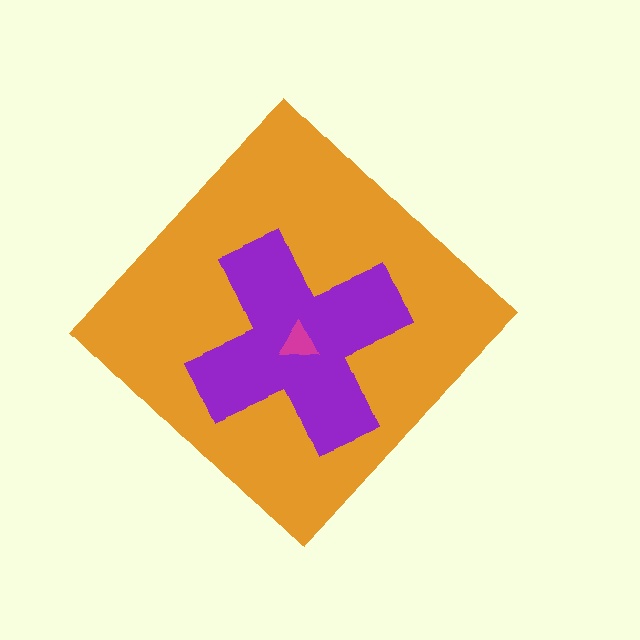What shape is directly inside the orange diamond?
The purple cross.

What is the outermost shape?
The orange diamond.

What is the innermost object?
The magenta triangle.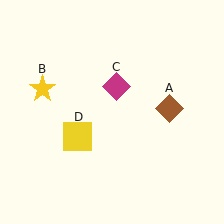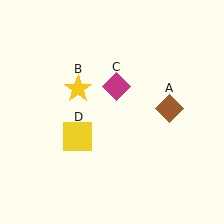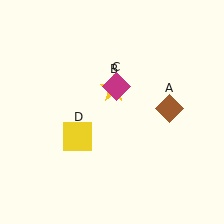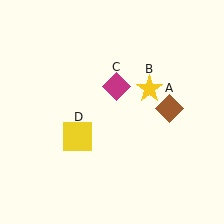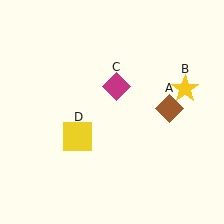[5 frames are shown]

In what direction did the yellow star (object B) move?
The yellow star (object B) moved right.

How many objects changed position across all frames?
1 object changed position: yellow star (object B).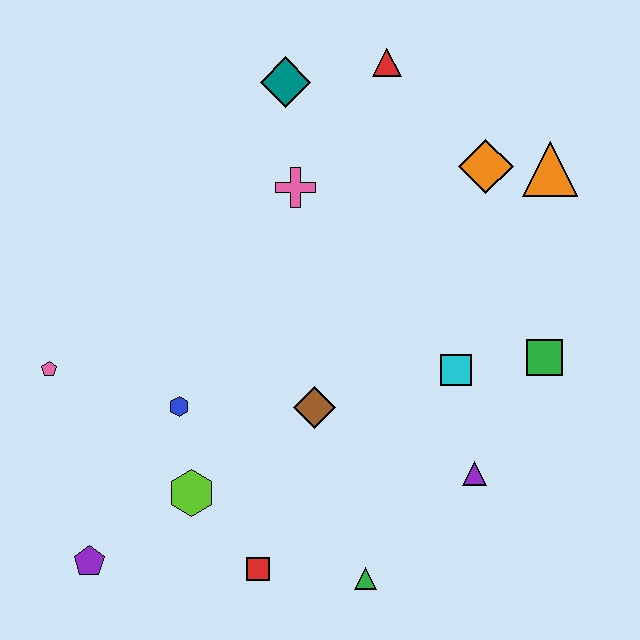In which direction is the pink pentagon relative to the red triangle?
The pink pentagon is to the left of the red triangle.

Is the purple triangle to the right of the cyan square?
Yes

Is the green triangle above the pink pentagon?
No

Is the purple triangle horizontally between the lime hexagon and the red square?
No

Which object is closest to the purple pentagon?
The lime hexagon is closest to the purple pentagon.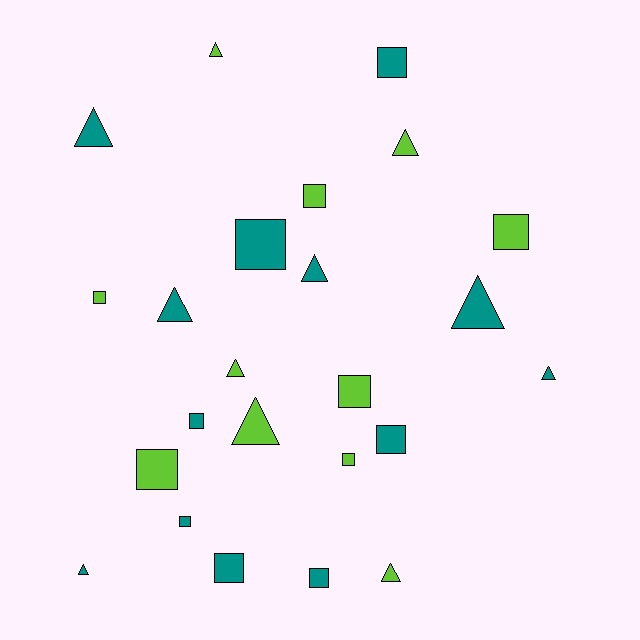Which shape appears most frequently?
Square, with 13 objects.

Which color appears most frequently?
Teal, with 13 objects.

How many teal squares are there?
There are 7 teal squares.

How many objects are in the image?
There are 24 objects.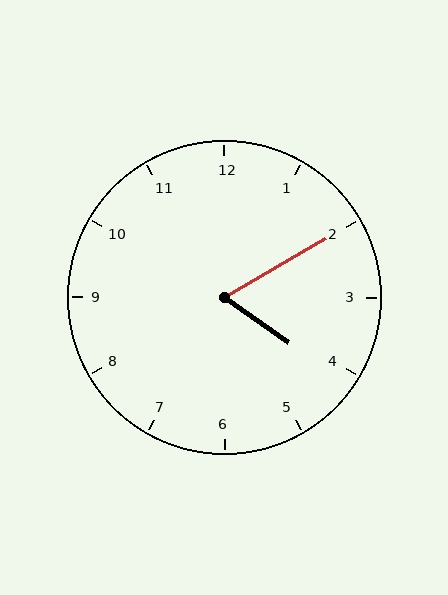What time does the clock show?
4:10.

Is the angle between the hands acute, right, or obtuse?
It is acute.